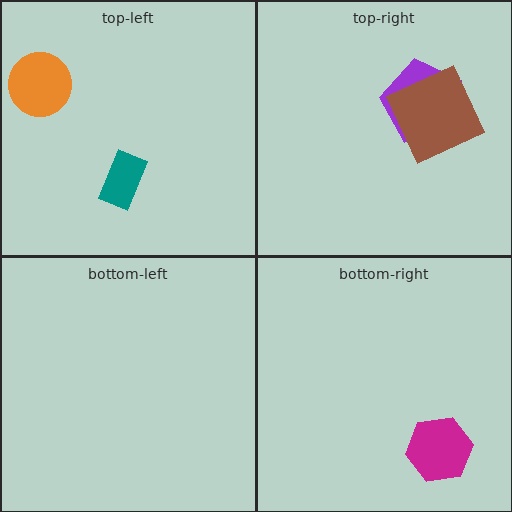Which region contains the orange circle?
The top-left region.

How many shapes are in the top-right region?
2.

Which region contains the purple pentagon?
The top-right region.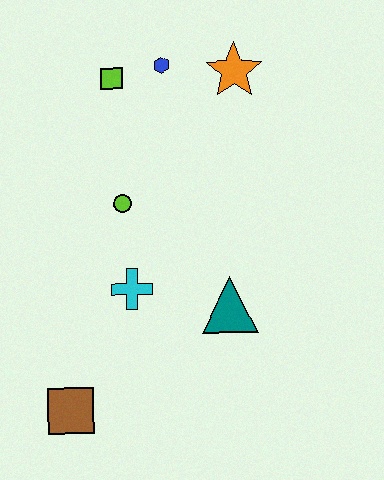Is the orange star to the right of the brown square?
Yes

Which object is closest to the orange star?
The blue hexagon is closest to the orange star.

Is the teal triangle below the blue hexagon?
Yes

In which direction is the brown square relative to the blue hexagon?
The brown square is below the blue hexagon.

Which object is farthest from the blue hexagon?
The brown square is farthest from the blue hexagon.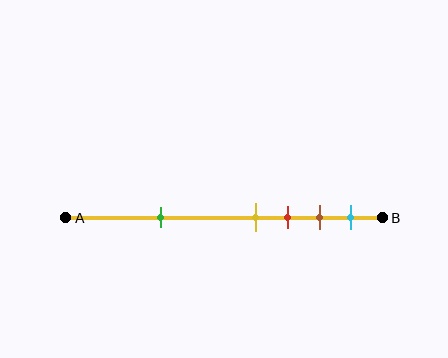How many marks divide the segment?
There are 5 marks dividing the segment.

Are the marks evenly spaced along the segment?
No, the marks are not evenly spaced.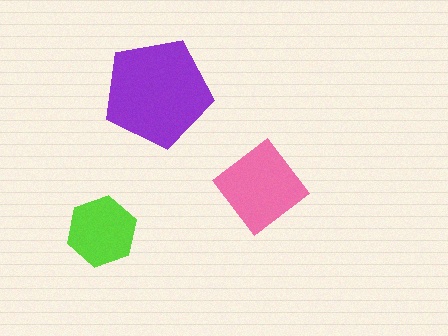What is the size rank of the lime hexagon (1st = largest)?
3rd.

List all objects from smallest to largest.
The lime hexagon, the pink diamond, the purple pentagon.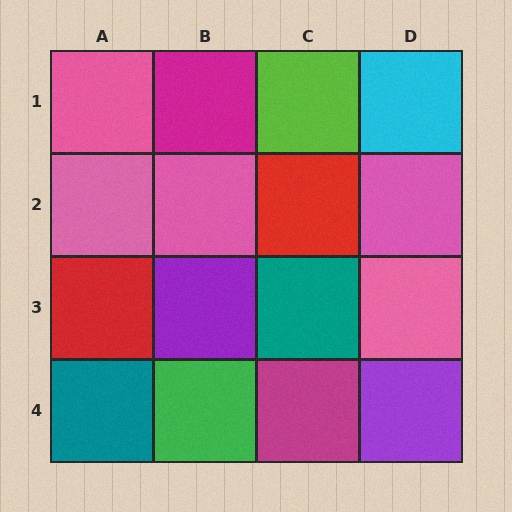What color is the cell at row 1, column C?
Lime.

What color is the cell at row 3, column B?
Purple.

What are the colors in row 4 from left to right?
Teal, green, magenta, purple.